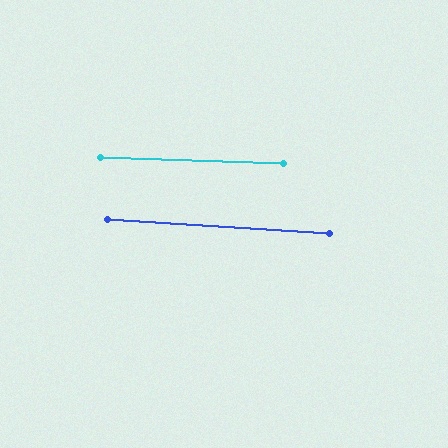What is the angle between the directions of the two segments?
Approximately 2 degrees.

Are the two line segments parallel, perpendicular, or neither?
Parallel — their directions differ by only 1.8°.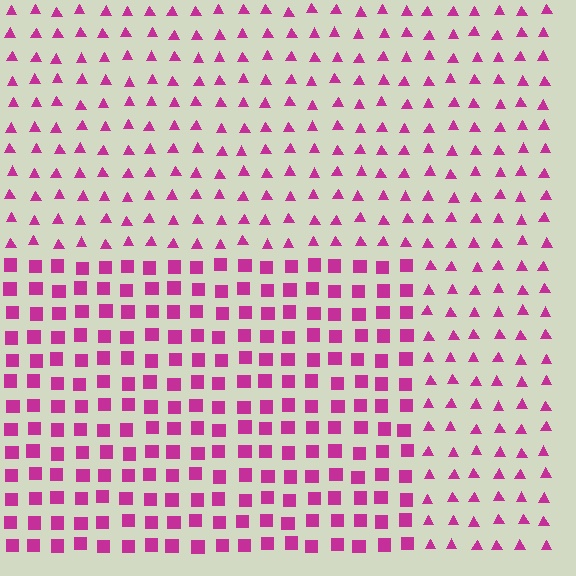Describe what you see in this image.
The image is filled with small magenta elements arranged in a uniform grid. A rectangle-shaped region contains squares, while the surrounding area contains triangles. The boundary is defined purely by the change in element shape.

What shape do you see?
I see a rectangle.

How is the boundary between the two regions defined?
The boundary is defined by a change in element shape: squares inside vs. triangles outside. All elements share the same color and spacing.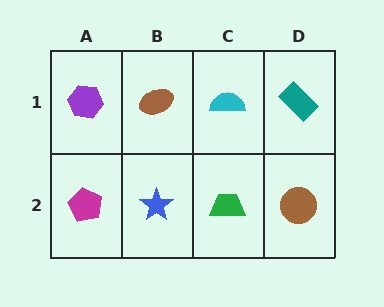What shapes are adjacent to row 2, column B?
A brown ellipse (row 1, column B), a magenta pentagon (row 2, column A), a green trapezoid (row 2, column C).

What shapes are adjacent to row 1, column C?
A green trapezoid (row 2, column C), a brown ellipse (row 1, column B), a teal rectangle (row 1, column D).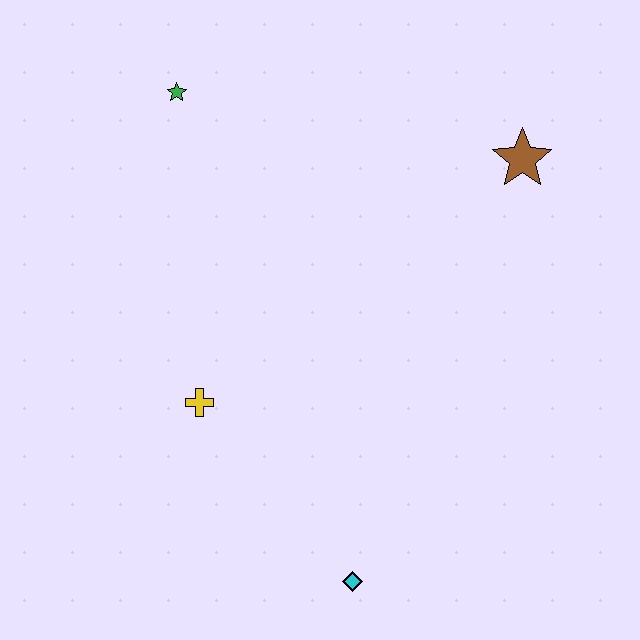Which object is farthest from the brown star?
The cyan diamond is farthest from the brown star.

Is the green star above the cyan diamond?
Yes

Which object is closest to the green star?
The yellow cross is closest to the green star.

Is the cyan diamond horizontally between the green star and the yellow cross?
No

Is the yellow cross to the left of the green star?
No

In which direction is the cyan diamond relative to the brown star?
The cyan diamond is below the brown star.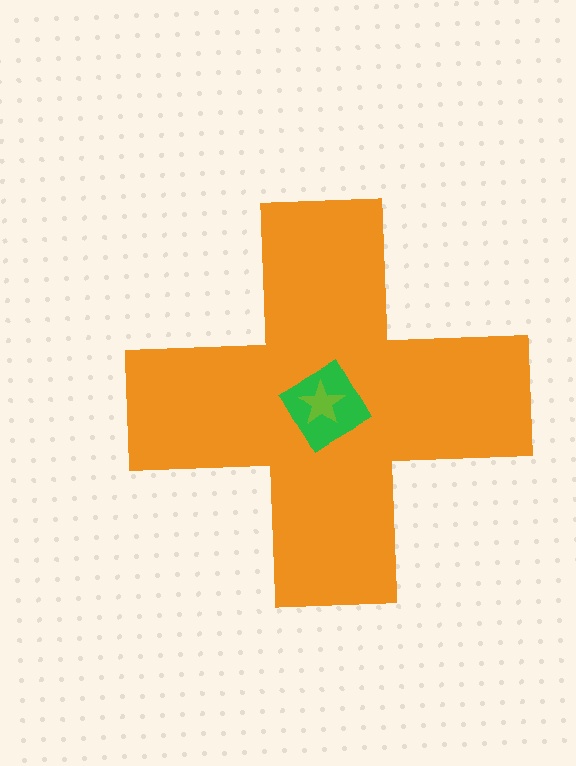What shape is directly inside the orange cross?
The green diamond.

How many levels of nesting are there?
3.